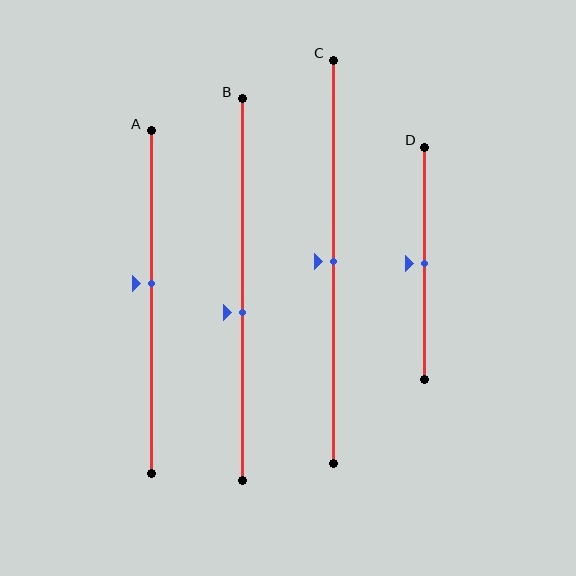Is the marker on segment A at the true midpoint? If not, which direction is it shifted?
No, the marker on segment A is shifted upward by about 5% of the segment length.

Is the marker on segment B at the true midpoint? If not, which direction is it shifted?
No, the marker on segment B is shifted downward by about 6% of the segment length.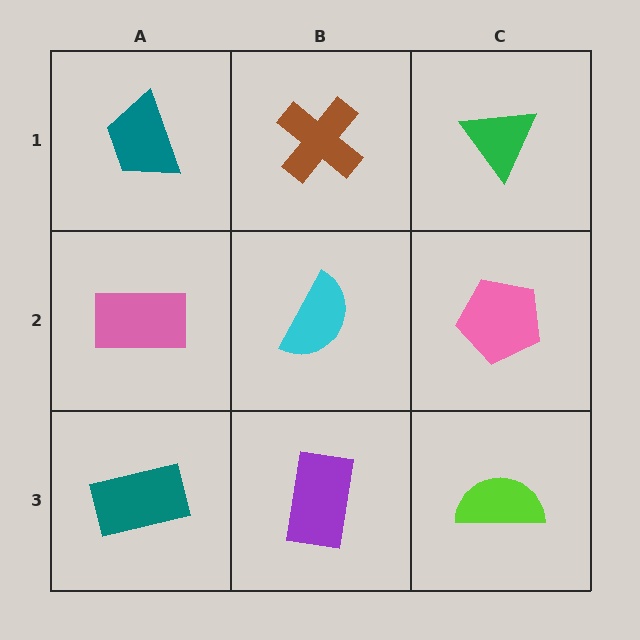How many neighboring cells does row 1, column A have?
2.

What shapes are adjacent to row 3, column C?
A pink pentagon (row 2, column C), a purple rectangle (row 3, column B).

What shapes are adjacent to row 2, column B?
A brown cross (row 1, column B), a purple rectangle (row 3, column B), a pink rectangle (row 2, column A), a pink pentagon (row 2, column C).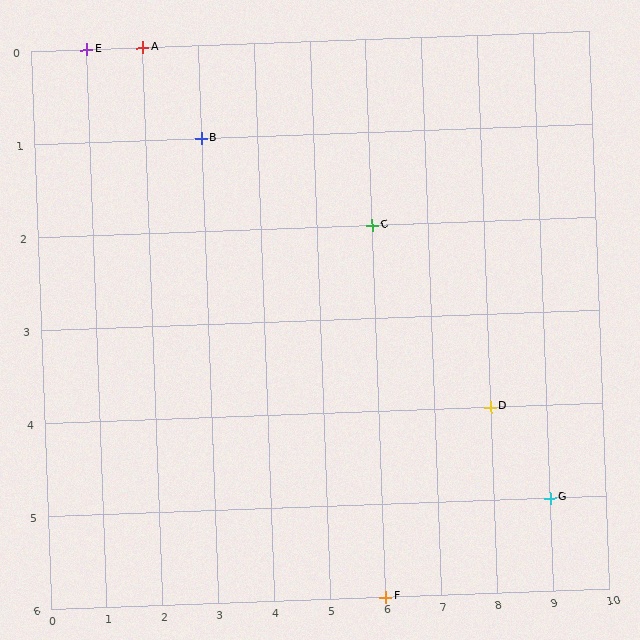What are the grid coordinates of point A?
Point A is at grid coordinates (2, 0).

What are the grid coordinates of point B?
Point B is at grid coordinates (3, 1).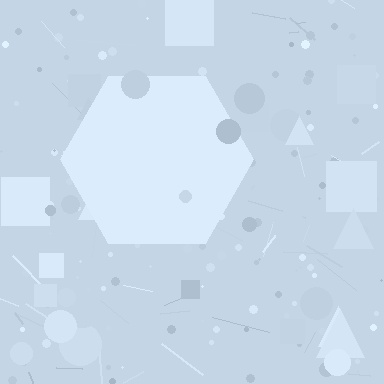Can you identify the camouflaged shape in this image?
The camouflaged shape is a hexagon.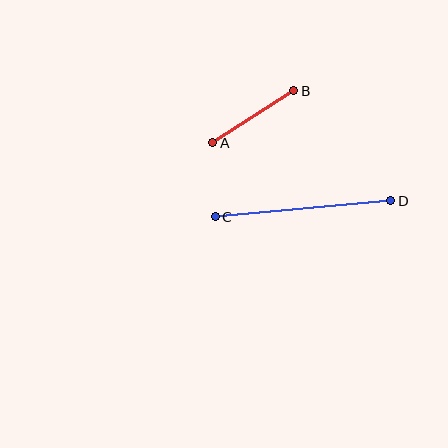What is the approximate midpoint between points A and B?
The midpoint is at approximately (253, 117) pixels.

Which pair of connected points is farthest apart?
Points C and D are farthest apart.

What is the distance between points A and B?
The distance is approximately 96 pixels.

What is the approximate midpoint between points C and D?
The midpoint is at approximately (303, 209) pixels.